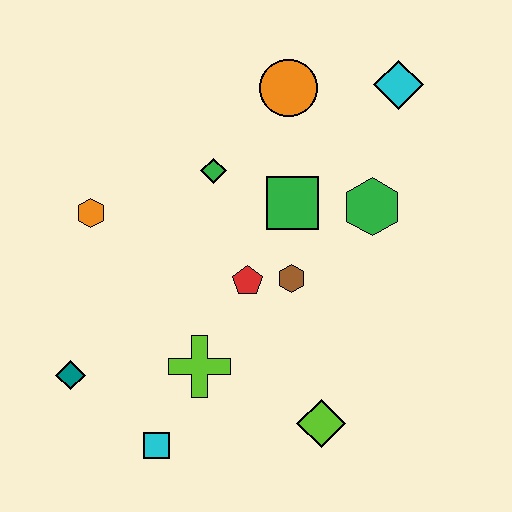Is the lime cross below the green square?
Yes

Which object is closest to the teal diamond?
The cyan square is closest to the teal diamond.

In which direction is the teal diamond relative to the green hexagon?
The teal diamond is to the left of the green hexagon.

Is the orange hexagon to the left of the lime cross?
Yes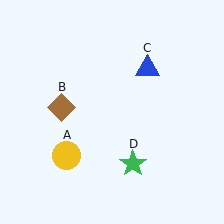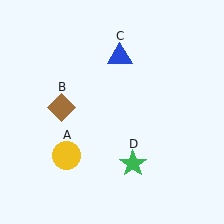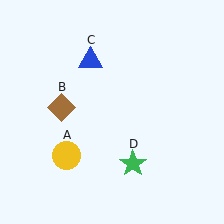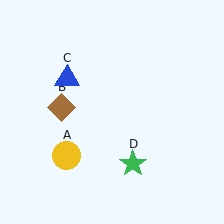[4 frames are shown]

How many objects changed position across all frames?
1 object changed position: blue triangle (object C).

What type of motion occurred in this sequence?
The blue triangle (object C) rotated counterclockwise around the center of the scene.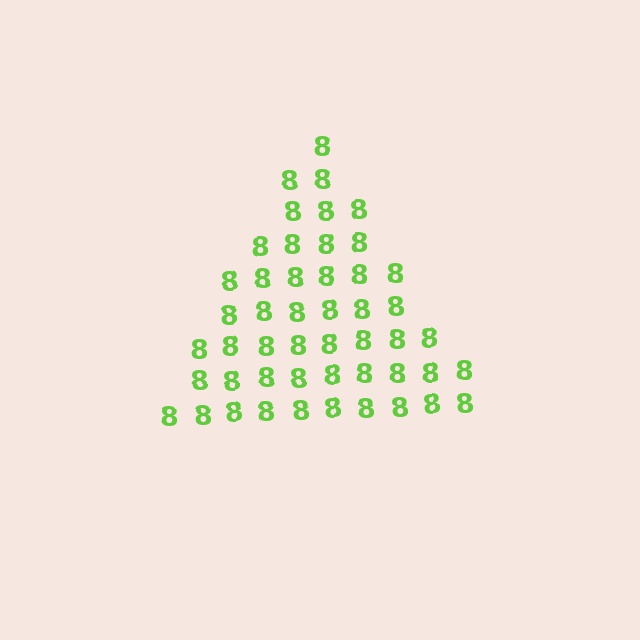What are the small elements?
The small elements are digit 8's.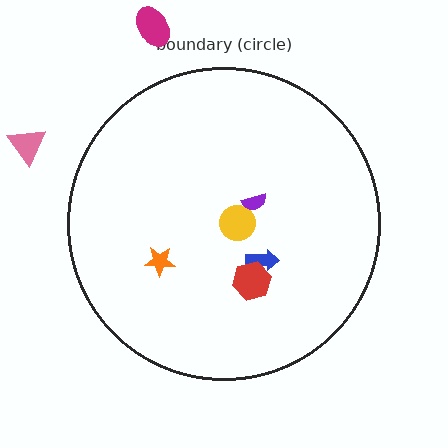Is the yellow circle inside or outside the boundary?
Inside.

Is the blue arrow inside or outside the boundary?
Inside.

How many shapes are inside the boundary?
5 inside, 2 outside.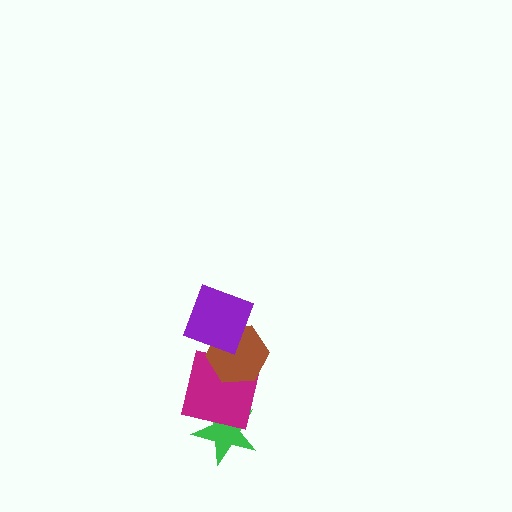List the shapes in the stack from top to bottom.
From top to bottom: the purple square, the brown hexagon, the magenta square, the green star.